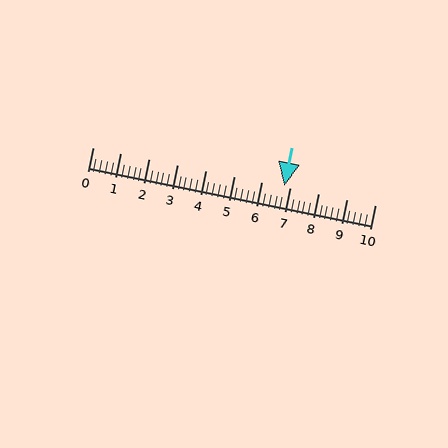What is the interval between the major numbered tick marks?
The major tick marks are spaced 1 units apart.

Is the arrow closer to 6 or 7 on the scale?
The arrow is closer to 7.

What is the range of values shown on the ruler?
The ruler shows values from 0 to 10.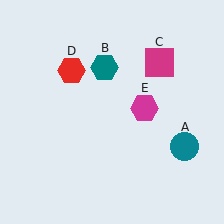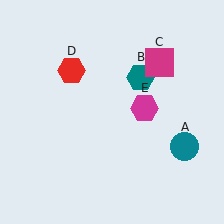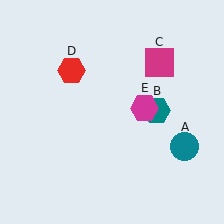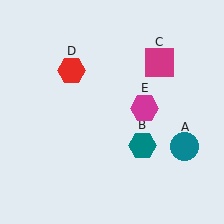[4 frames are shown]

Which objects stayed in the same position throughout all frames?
Teal circle (object A) and magenta square (object C) and red hexagon (object D) and magenta hexagon (object E) remained stationary.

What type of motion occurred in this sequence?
The teal hexagon (object B) rotated clockwise around the center of the scene.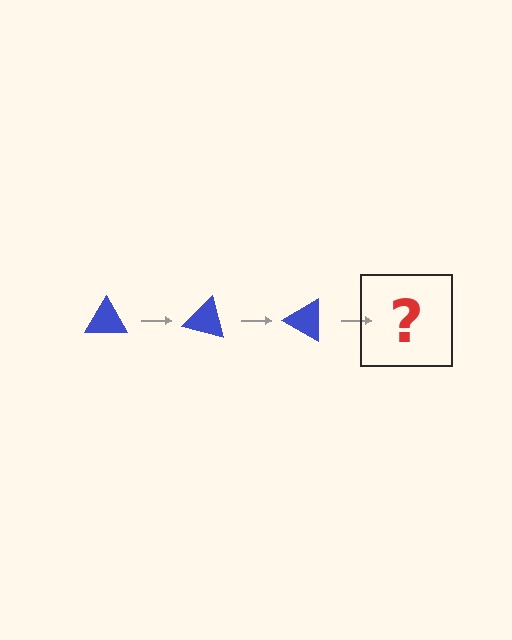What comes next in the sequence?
The next element should be a blue triangle rotated 45 degrees.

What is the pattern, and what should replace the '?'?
The pattern is that the triangle rotates 15 degrees each step. The '?' should be a blue triangle rotated 45 degrees.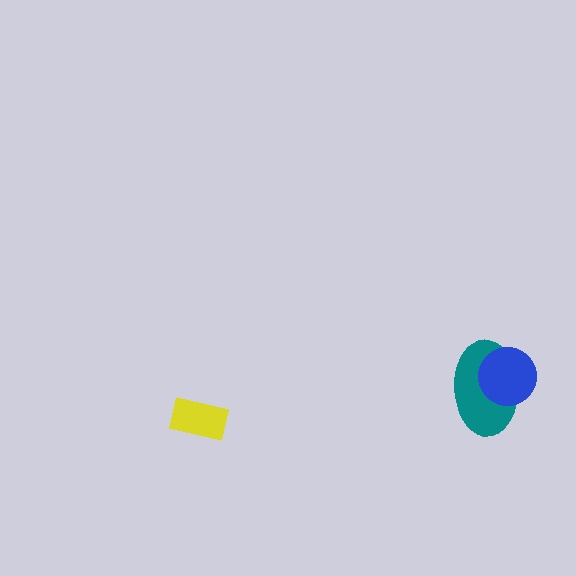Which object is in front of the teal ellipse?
The blue circle is in front of the teal ellipse.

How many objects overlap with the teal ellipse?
1 object overlaps with the teal ellipse.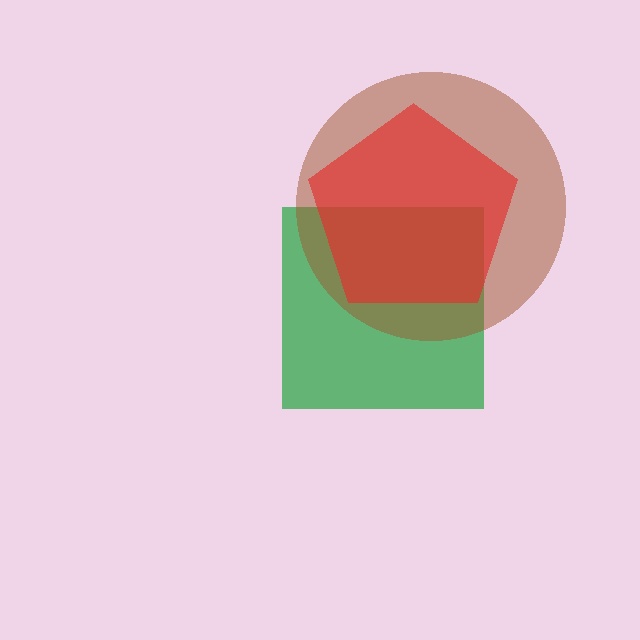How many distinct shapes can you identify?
There are 3 distinct shapes: a green square, a brown circle, a red pentagon.